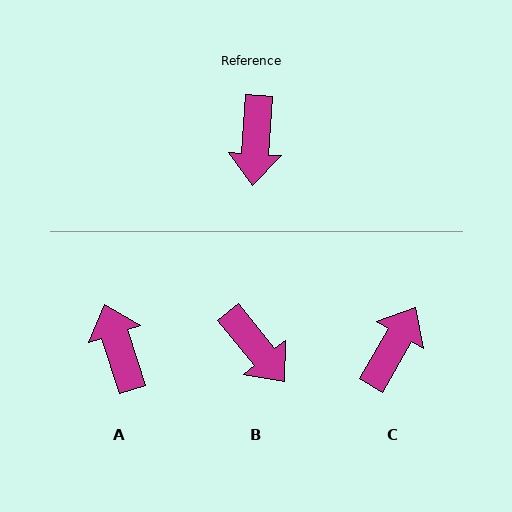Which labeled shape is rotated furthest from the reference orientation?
A, about 158 degrees away.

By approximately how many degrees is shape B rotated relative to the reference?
Approximately 43 degrees counter-clockwise.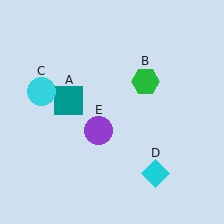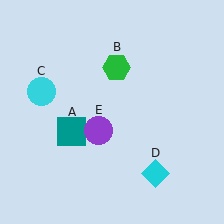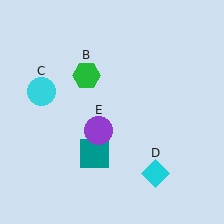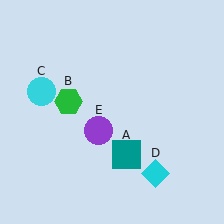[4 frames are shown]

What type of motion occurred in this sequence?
The teal square (object A), green hexagon (object B) rotated counterclockwise around the center of the scene.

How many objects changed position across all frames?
2 objects changed position: teal square (object A), green hexagon (object B).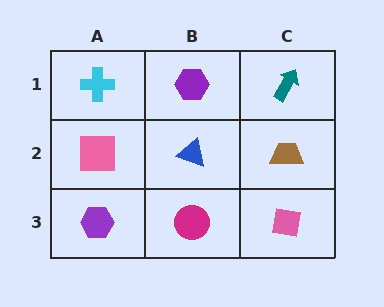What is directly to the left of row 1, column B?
A cyan cross.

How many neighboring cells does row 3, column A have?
2.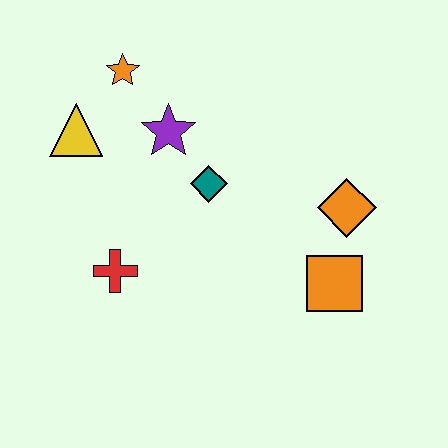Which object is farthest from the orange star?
The orange square is farthest from the orange star.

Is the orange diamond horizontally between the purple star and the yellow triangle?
No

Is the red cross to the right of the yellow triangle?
Yes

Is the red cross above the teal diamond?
No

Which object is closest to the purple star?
The teal diamond is closest to the purple star.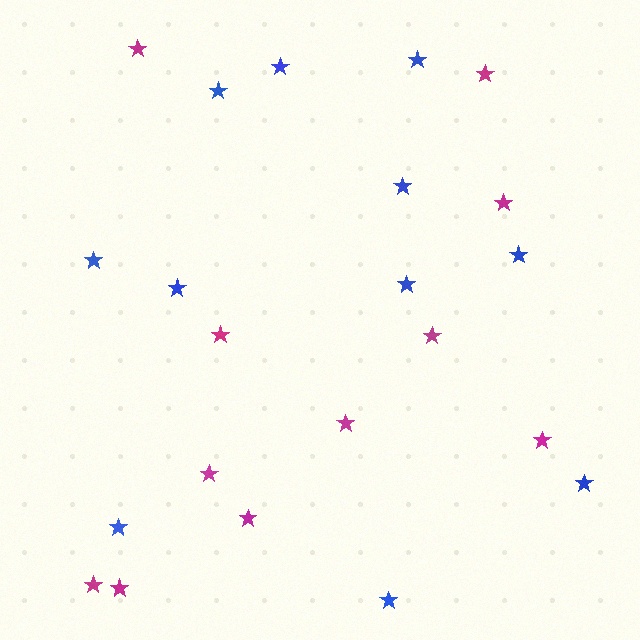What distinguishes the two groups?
There are 2 groups: one group of magenta stars (11) and one group of blue stars (11).